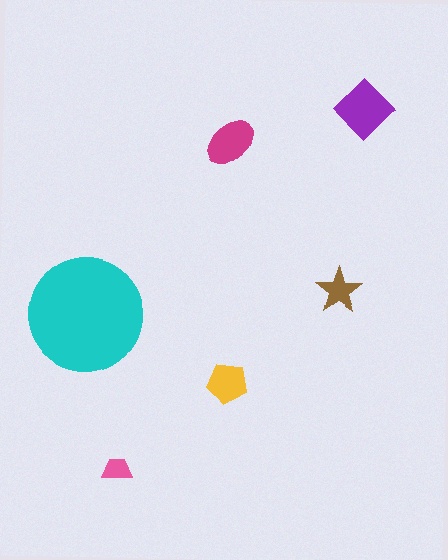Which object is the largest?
The cyan circle.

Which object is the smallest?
The pink trapezoid.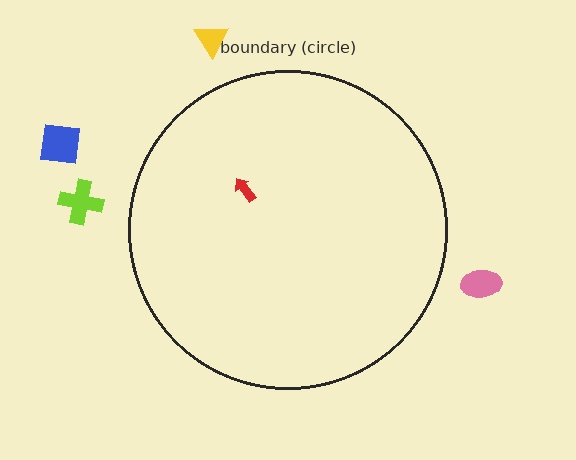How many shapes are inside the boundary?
1 inside, 4 outside.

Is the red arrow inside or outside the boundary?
Inside.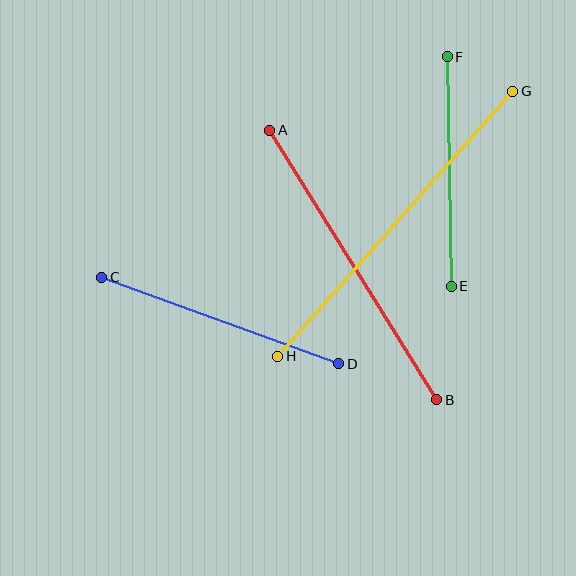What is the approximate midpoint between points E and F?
The midpoint is at approximately (449, 171) pixels.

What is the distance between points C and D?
The distance is approximately 252 pixels.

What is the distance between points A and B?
The distance is approximately 317 pixels.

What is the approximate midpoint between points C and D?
The midpoint is at approximately (220, 321) pixels.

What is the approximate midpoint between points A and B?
The midpoint is at approximately (353, 265) pixels.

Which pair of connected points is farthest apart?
Points G and H are farthest apart.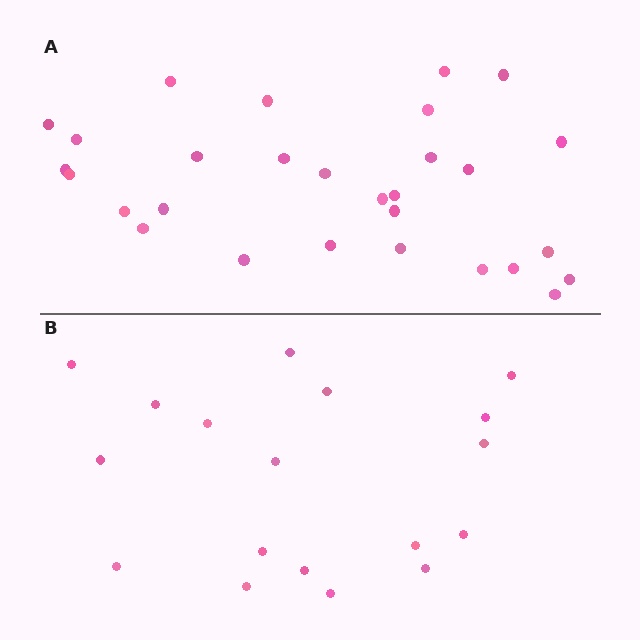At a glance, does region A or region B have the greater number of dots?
Region A (the top region) has more dots.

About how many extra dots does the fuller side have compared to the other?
Region A has roughly 12 or so more dots than region B.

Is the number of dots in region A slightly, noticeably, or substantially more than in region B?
Region A has substantially more. The ratio is roughly 1.6 to 1.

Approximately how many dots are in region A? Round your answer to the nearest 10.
About 30 dots. (The exact count is 29, which rounds to 30.)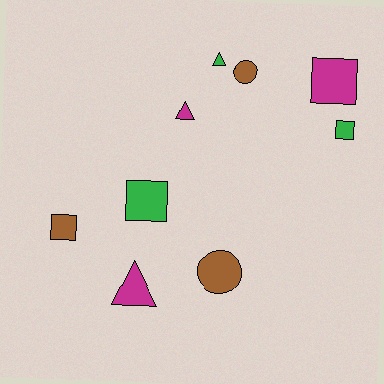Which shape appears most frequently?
Square, with 4 objects.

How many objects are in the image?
There are 9 objects.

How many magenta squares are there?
There is 1 magenta square.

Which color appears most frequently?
Green, with 3 objects.